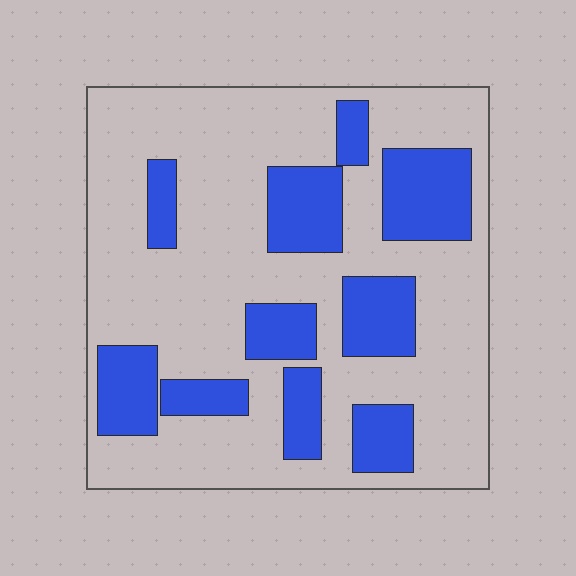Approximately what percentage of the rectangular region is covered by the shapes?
Approximately 30%.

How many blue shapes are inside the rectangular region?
10.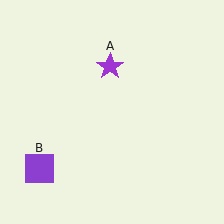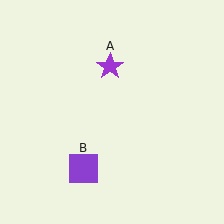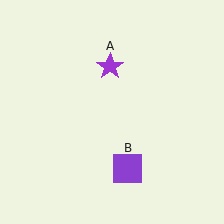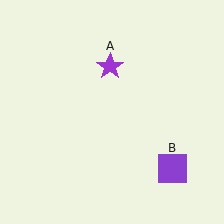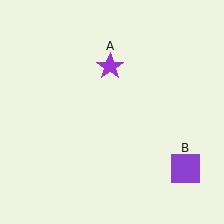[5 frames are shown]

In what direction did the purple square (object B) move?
The purple square (object B) moved right.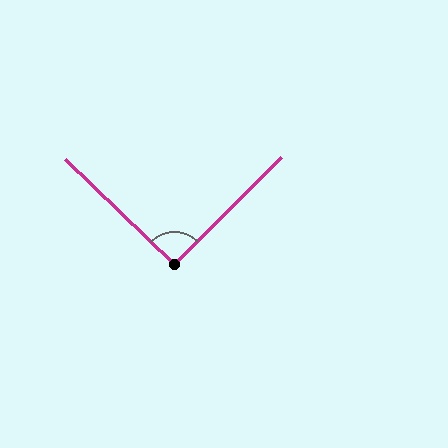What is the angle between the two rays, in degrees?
Approximately 91 degrees.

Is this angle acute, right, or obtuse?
It is approximately a right angle.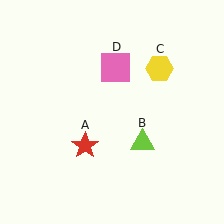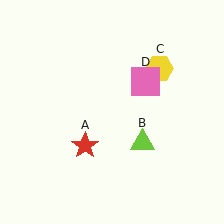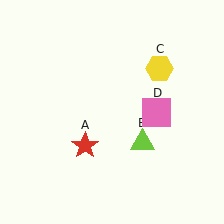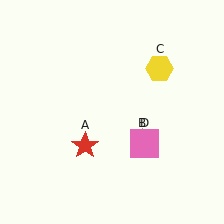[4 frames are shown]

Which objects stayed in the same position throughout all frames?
Red star (object A) and lime triangle (object B) and yellow hexagon (object C) remained stationary.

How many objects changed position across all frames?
1 object changed position: pink square (object D).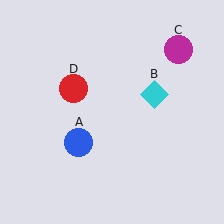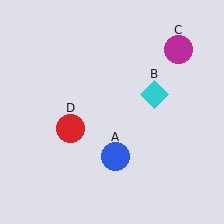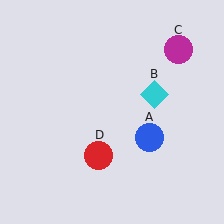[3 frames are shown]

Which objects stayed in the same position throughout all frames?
Cyan diamond (object B) and magenta circle (object C) remained stationary.